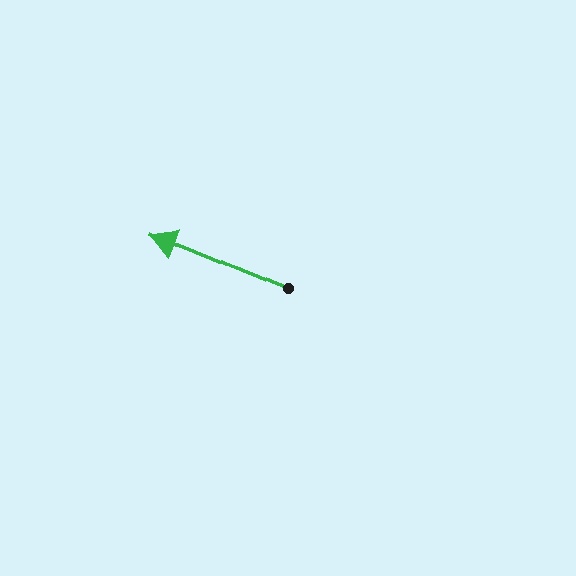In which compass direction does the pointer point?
West.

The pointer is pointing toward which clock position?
Roughly 10 o'clock.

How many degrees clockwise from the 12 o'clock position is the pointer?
Approximately 292 degrees.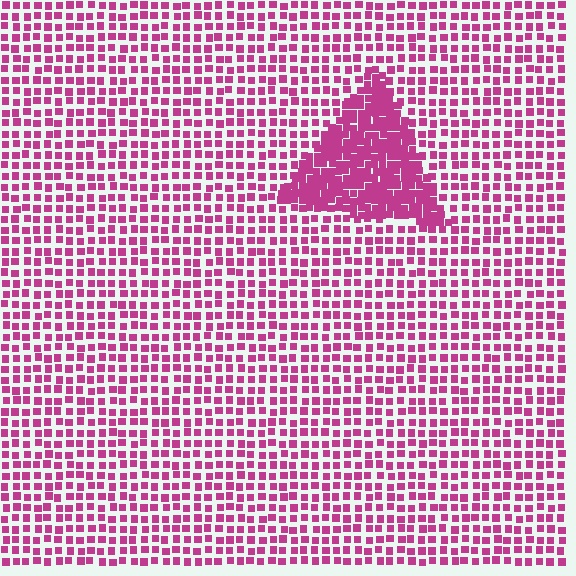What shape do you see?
I see a triangle.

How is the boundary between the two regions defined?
The boundary is defined by a change in element density (approximately 2.1x ratio). All elements are the same color, size, and shape.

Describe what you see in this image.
The image contains small magenta elements arranged at two different densities. A triangle-shaped region is visible where the elements are more densely packed than the surrounding area.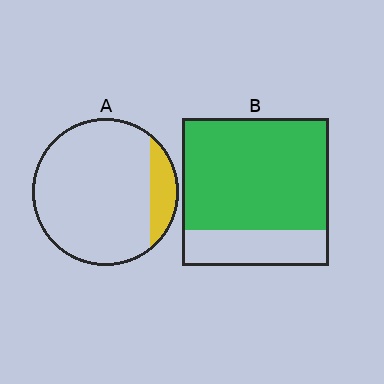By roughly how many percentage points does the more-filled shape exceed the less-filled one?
By roughly 60 percentage points (B over A).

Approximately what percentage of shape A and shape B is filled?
A is approximately 15% and B is approximately 75%.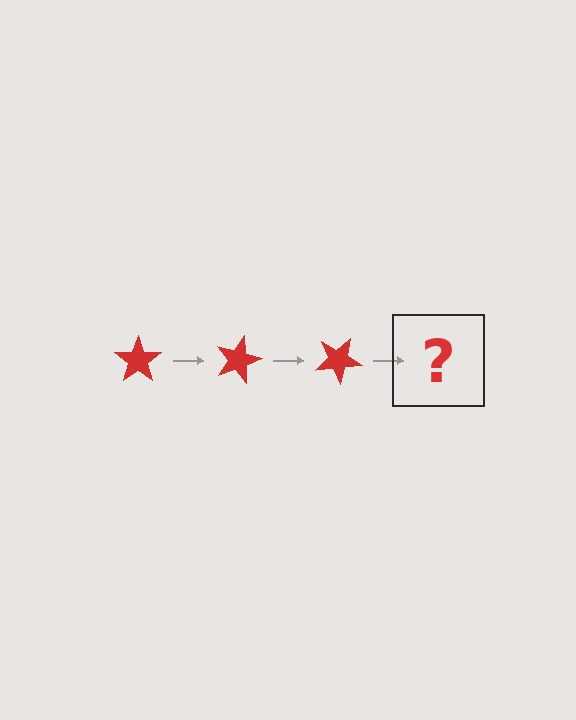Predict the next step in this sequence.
The next step is a red star rotated 45 degrees.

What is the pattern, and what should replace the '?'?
The pattern is that the star rotates 15 degrees each step. The '?' should be a red star rotated 45 degrees.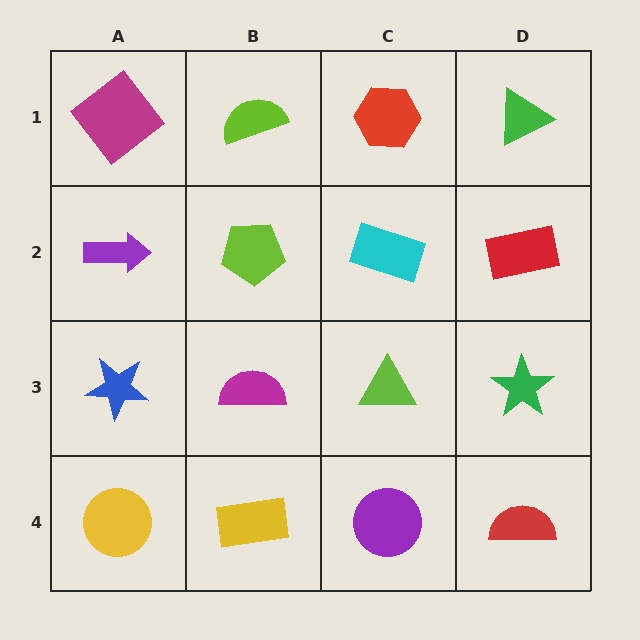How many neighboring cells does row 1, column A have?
2.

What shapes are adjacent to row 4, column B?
A magenta semicircle (row 3, column B), a yellow circle (row 4, column A), a purple circle (row 4, column C).